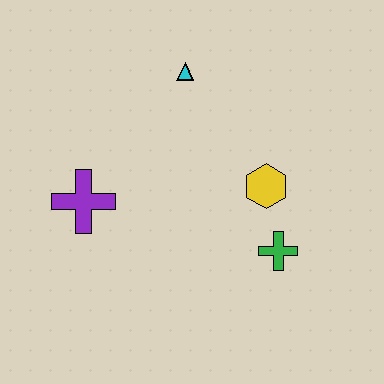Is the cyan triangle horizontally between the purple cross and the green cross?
Yes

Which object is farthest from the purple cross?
The green cross is farthest from the purple cross.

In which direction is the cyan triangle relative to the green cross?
The cyan triangle is above the green cross.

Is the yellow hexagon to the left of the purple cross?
No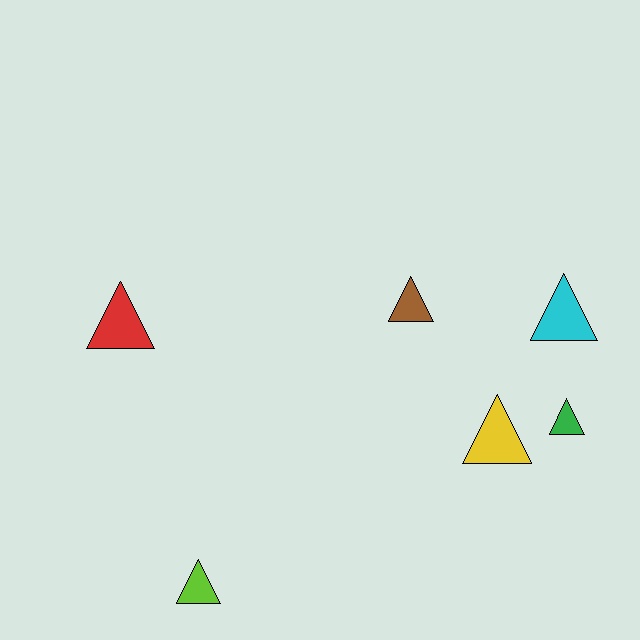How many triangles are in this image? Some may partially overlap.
There are 6 triangles.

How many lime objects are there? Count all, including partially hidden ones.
There is 1 lime object.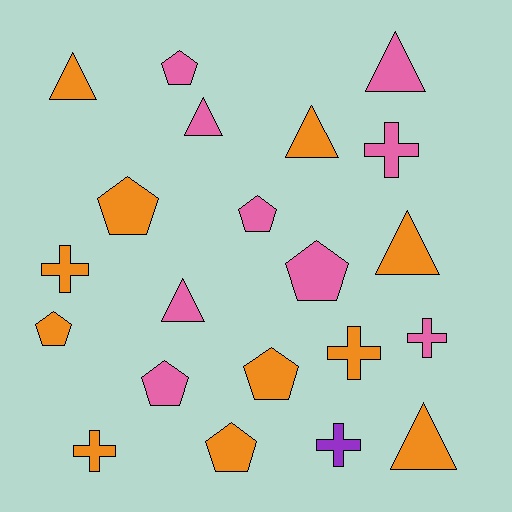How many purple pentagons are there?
There are no purple pentagons.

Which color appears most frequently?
Orange, with 11 objects.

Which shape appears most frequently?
Pentagon, with 8 objects.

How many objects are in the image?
There are 21 objects.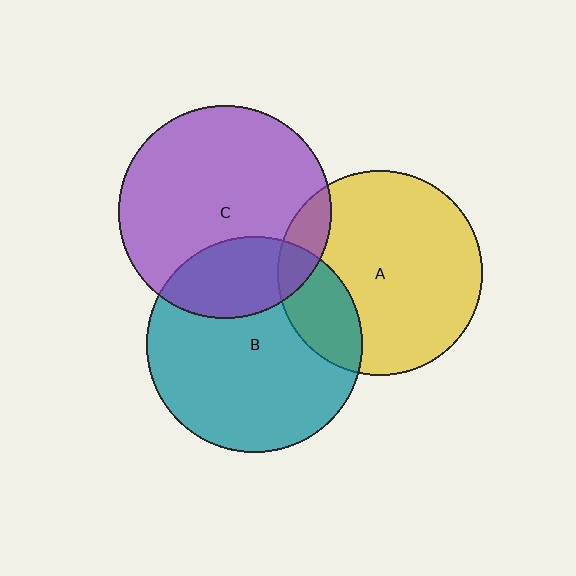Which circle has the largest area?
Circle B (teal).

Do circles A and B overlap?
Yes.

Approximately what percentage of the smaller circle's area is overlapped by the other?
Approximately 20%.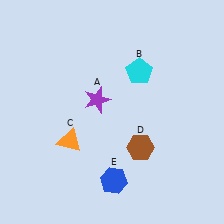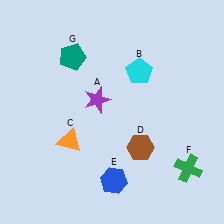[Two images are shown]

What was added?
A green cross (F), a teal pentagon (G) were added in Image 2.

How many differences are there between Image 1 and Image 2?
There are 2 differences between the two images.